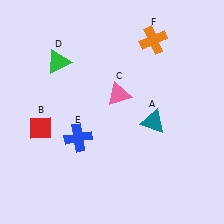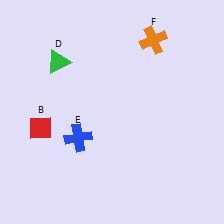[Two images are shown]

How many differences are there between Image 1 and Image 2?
There are 2 differences between the two images.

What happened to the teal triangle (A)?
The teal triangle (A) was removed in Image 2. It was in the bottom-right area of Image 1.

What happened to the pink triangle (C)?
The pink triangle (C) was removed in Image 2. It was in the top-right area of Image 1.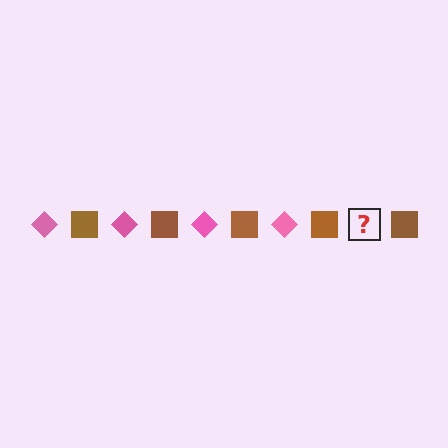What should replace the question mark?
The question mark should be replaced with a pink diamond.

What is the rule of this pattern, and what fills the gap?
The rule is that the pattern alternates between pink diamond and brown square. The gap should be filled with a pink diamond.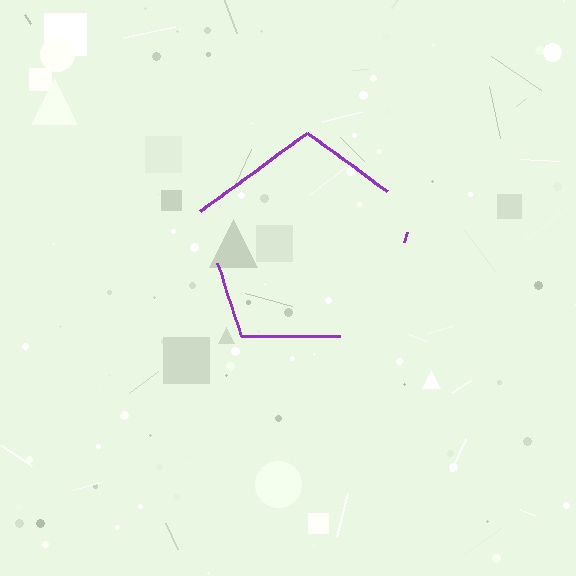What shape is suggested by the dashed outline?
The dashed outline suggests a pentagon.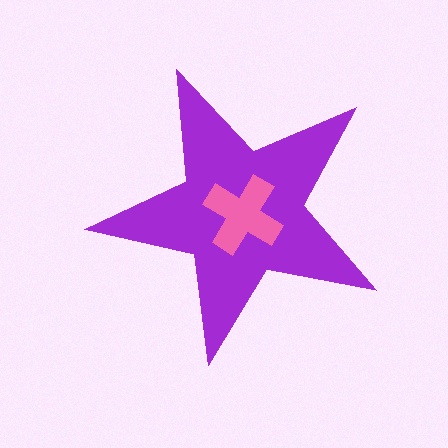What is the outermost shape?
The purple star.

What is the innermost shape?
The pink cross.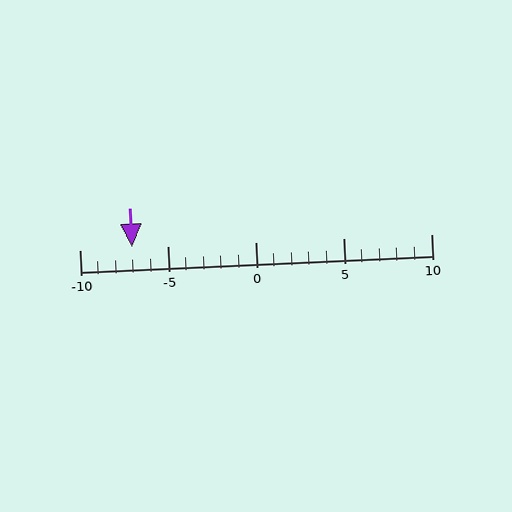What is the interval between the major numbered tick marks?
The major tick marks are spaced 5 units apart.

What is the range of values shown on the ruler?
The ruler shows values from -10 to 10.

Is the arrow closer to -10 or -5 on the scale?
The arrow is closer to -5.